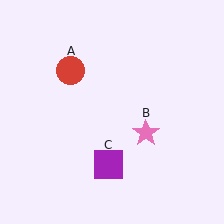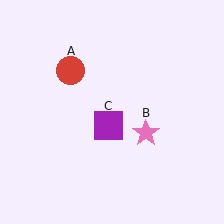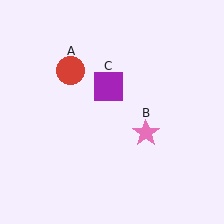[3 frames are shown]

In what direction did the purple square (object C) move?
The purple square (object C) moved up.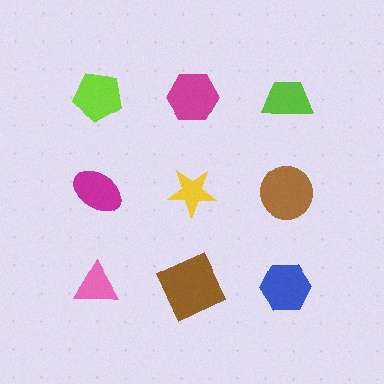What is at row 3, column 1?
A pink triangle.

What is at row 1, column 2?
A magenta hexagon.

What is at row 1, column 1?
A lime pentagon.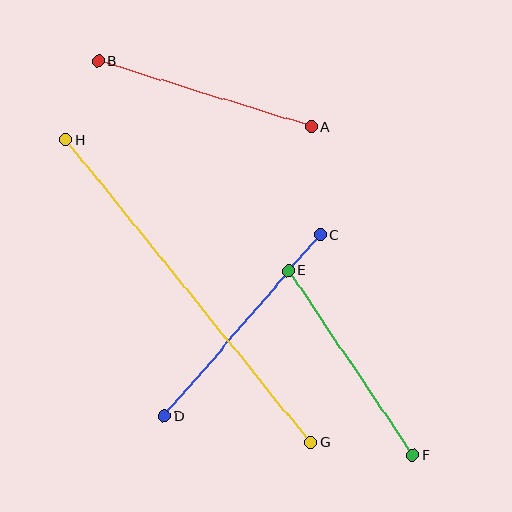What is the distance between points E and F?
The distance is approximately 222 pixels.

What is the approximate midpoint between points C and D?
The midpoint is at approximately (242, 325) pixels.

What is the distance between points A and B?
The distance is approximately 223 pixels.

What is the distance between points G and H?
The distance is approximately 389 pixels.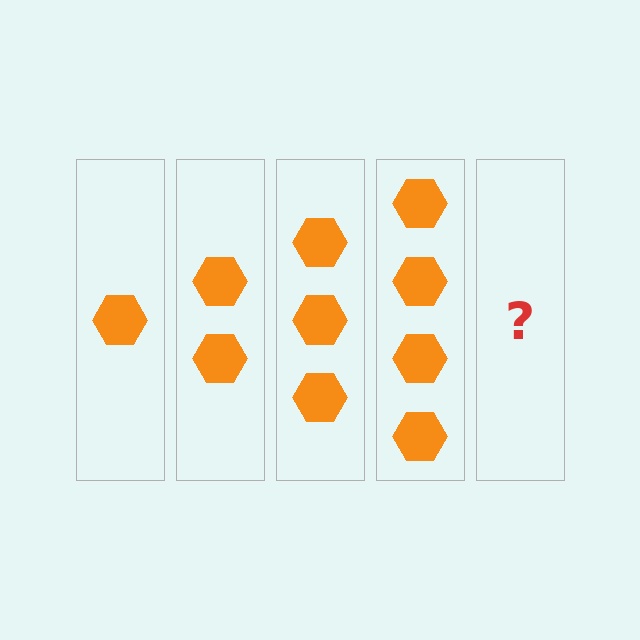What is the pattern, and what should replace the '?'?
The pattern is that each step adds one more hexagon. The '?' should be 5 hexagons.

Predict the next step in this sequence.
The next step is 5 hexagons.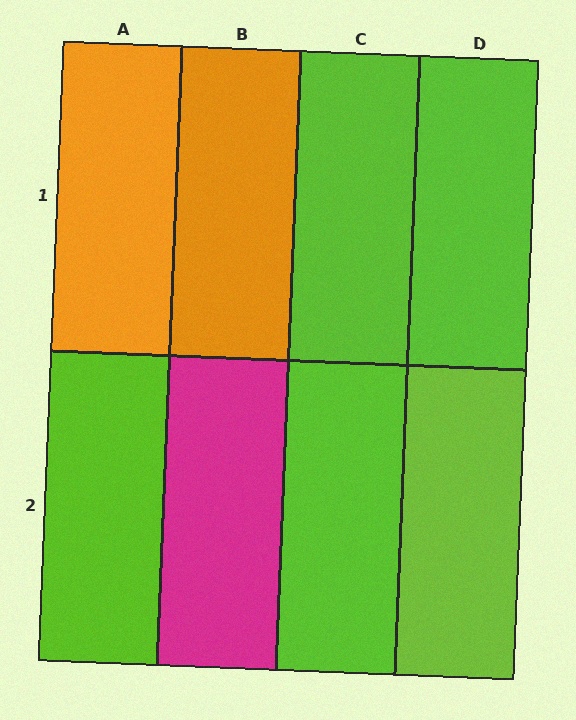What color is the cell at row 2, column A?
Lime.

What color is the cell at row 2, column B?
Magenta.